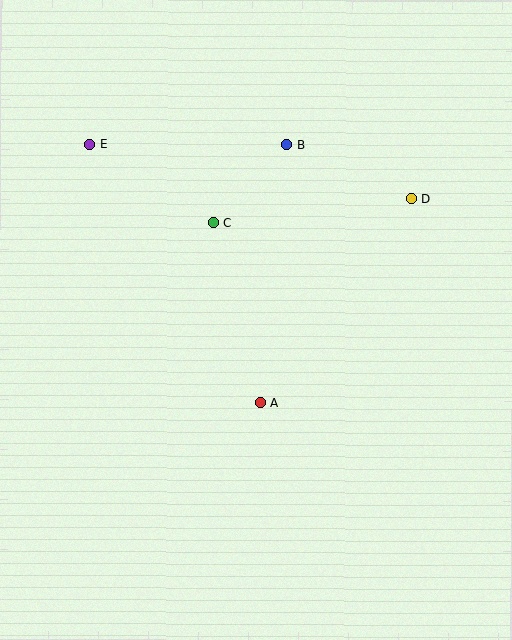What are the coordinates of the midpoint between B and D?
The midpoint between B and D is at (349, 172).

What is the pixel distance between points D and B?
The distance between D and B is 135 pixels.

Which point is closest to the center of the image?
Point A at (260, 403) is closest to the center.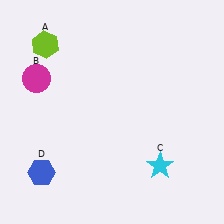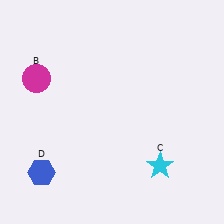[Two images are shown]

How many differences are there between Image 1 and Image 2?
There is 1 difference between the two images.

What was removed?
The lime hexagon (A) was removed in Image 2.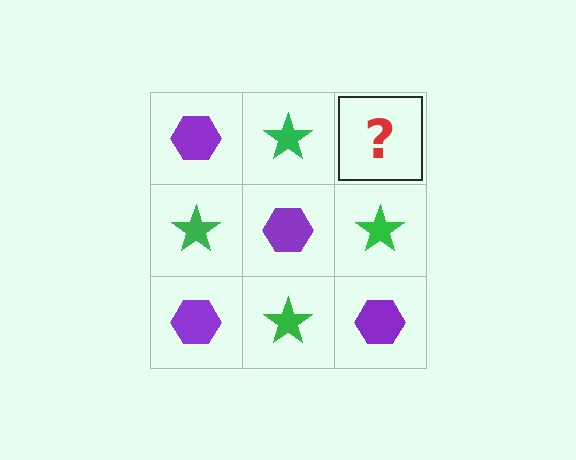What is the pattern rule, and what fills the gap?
The rule is that it alternates purple hexagon and green star in a checkerboard pattern. The gap should be filled with a purple hexagon.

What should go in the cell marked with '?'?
The missing cell should contain a purple hexagon.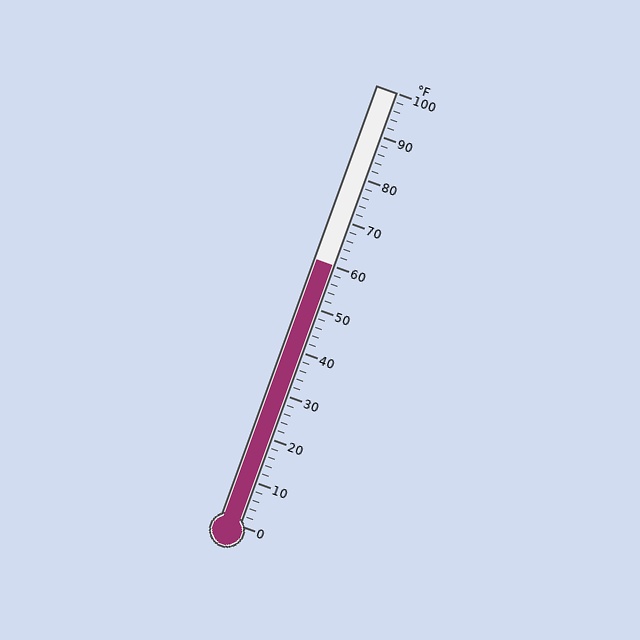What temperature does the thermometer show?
The thermometer shows approximately 60°F.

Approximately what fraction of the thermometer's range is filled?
The thermometer is filled to approximately 60% of its range.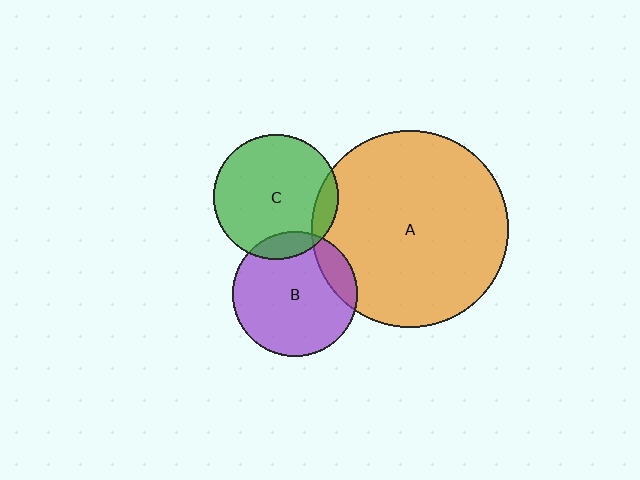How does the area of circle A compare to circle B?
Approximately 2.5 times.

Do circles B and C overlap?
Yes.